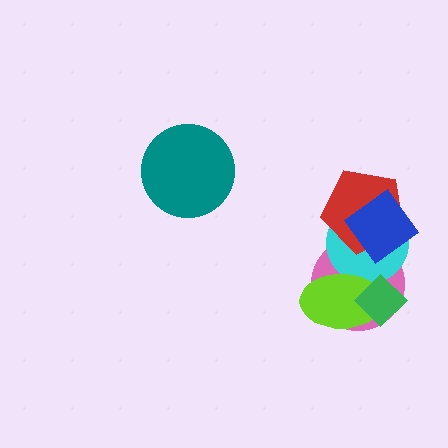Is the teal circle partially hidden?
No, no other shape covers it.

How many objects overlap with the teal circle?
0 objects overlap with the teal circle.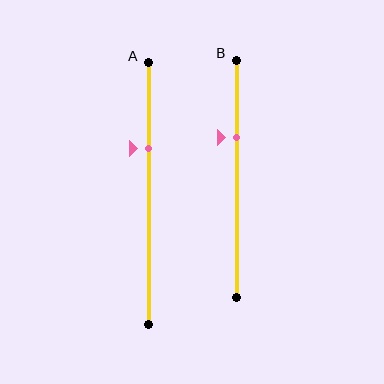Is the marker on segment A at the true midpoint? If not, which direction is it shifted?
No, the marker on segment A is shifted upward by about 17% of the segment length.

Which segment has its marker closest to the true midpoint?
Segment A has its marker closest to the true midpoint.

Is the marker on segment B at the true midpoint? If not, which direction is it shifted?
No, the marker on segment B is shifted upward by about 17% of the segment length.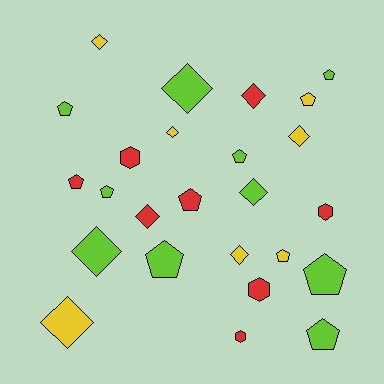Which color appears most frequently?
Lime, with 10 objects.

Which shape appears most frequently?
Pentagon, with 11 objects.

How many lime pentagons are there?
There are 7 lime pentagons.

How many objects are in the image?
There are 25 objects.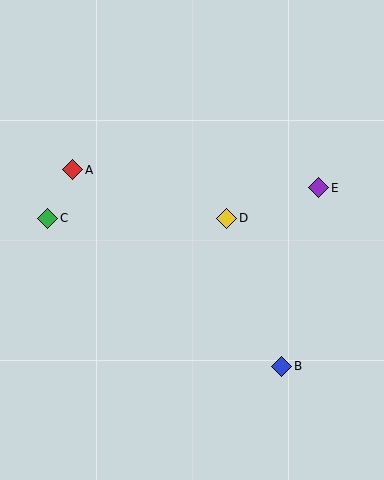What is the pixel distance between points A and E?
The distance between A and E is 247 pixels.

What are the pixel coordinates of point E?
Point E is at (319, 188).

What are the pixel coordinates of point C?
Point C is at (47, 218).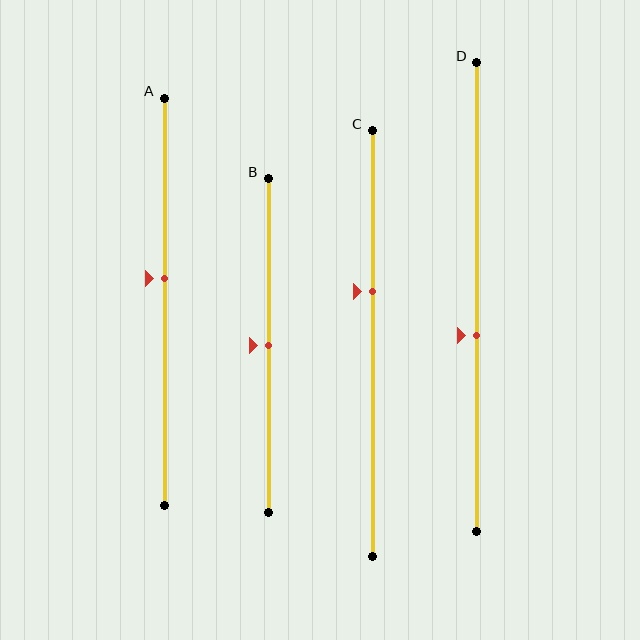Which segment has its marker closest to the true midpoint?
Segment B has its marker closest to the true midpoint.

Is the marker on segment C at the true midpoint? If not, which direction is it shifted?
No, the marker on segment C is shifted upward by about 12% of the segment length.